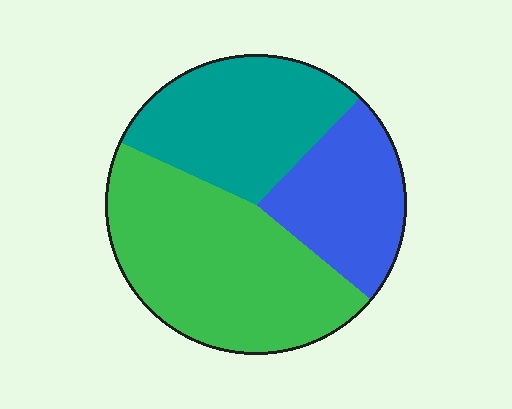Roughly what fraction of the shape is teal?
Teal takes up about one third (1/3) of the shape.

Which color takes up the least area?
Blue, at roughly 25%.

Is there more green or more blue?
Green.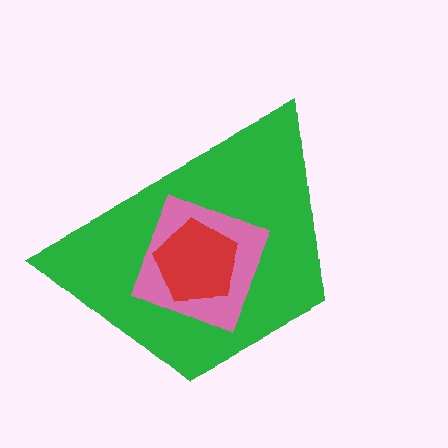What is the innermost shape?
The red pentagon.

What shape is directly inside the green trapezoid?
The pink diamond.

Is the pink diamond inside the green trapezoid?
Yes.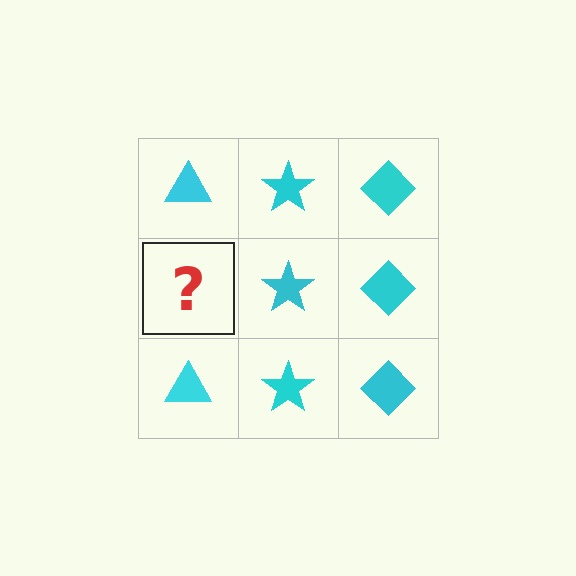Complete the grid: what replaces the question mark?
The question mark should be replaced with a cyan triangle.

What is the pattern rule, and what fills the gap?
The rule is that each column has a consistent shape. The gap should be filled with a cyan triangle.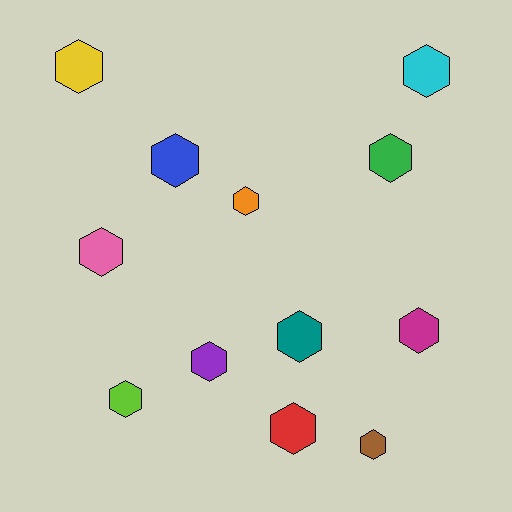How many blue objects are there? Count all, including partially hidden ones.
There is 1 blue object.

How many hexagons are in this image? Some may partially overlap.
There are 12 hexagons.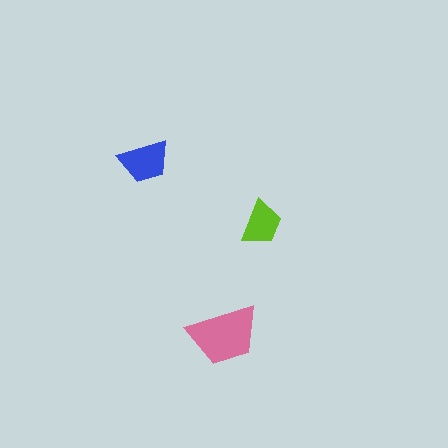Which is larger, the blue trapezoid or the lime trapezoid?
The blue one.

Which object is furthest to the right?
The lime trapezoid is rightmost.